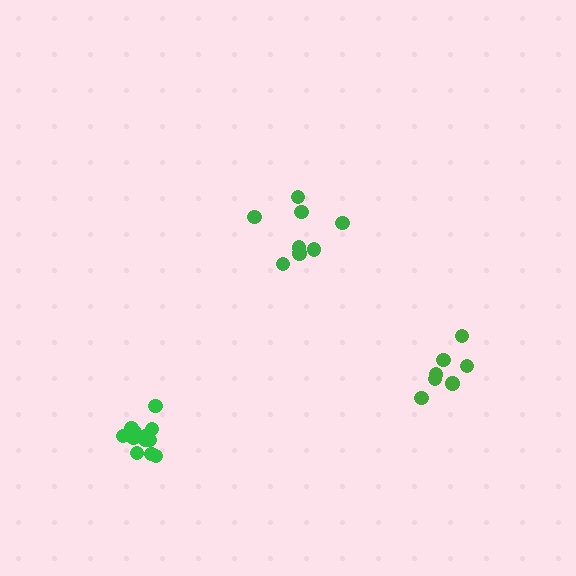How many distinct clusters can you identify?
There are 3 distinct clusters.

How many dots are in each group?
Group 1: 7 dots, Group 2: 12 dots, Group 3: 8 dots (27 total).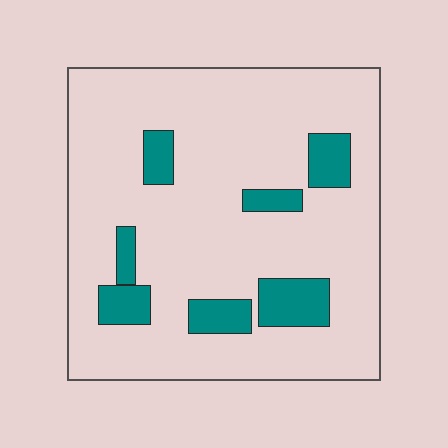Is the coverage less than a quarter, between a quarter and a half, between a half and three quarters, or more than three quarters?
Less than a quarter.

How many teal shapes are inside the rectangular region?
7.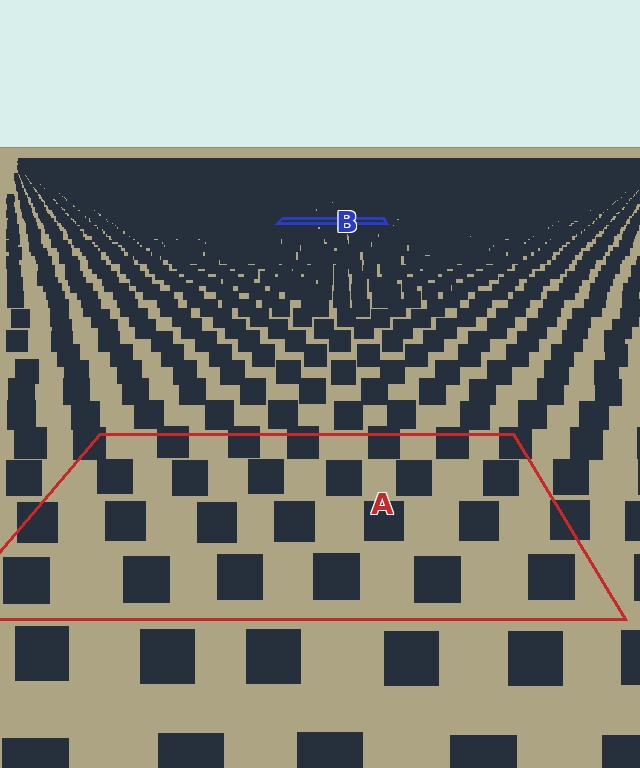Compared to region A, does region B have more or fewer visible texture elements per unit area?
Region B has more texture elements per unit area — they are packed more densely because it is farther away.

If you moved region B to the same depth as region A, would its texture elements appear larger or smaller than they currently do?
They would appear larger. At a closer depth, the same texture elements are projected at a bigger on-screen size.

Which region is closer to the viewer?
Region A is closer. The texture elements there are larger and more spread out.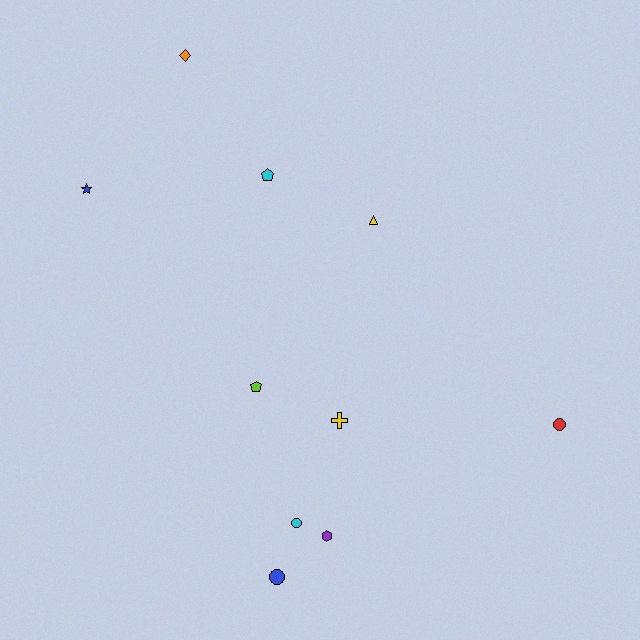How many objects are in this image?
There are 10 objects.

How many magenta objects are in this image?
There are no magenta objects.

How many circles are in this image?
There are 3 circles.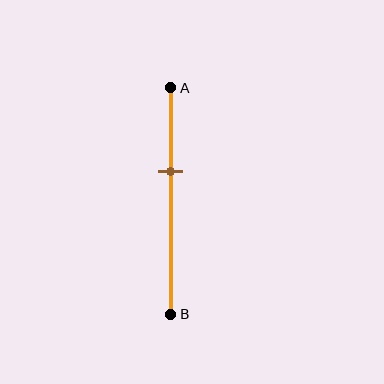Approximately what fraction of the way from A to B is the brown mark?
The brown mark is approximately 35% of the way from A to B.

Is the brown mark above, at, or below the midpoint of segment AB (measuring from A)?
The brown mark is above the midpoint of segment AB.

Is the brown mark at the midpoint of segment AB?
No, the mark is at about 35% from A, not at the 50% midpoint.